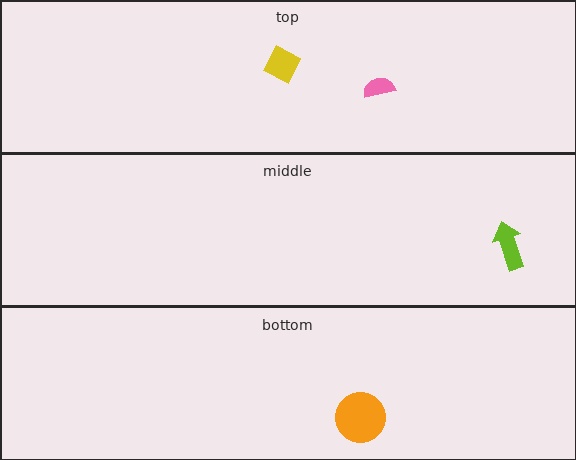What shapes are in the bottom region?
The orange circle.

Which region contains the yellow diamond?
The top region.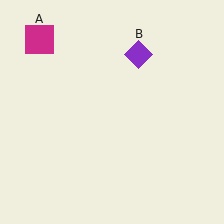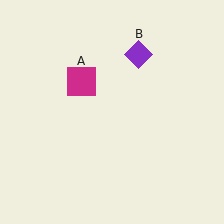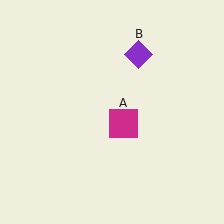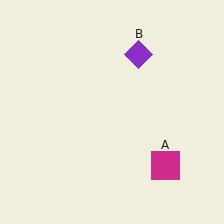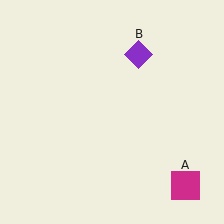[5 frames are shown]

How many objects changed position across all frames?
1 object changed position: magenta square (object A).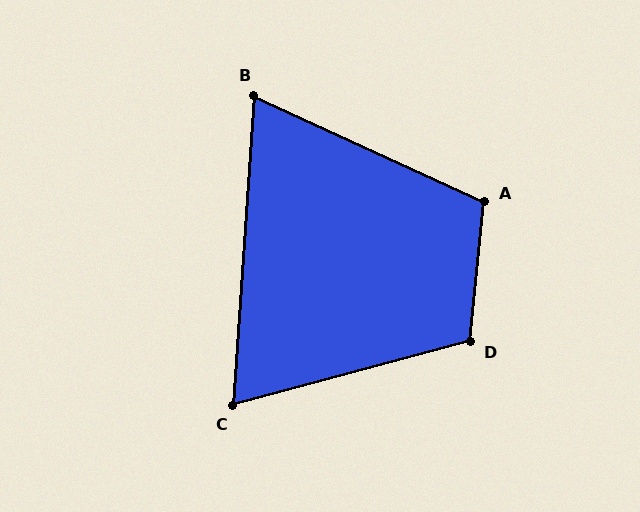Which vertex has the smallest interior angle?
B, at approximately 69 degrees.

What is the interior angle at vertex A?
Approximately 109 degrees (obtuse).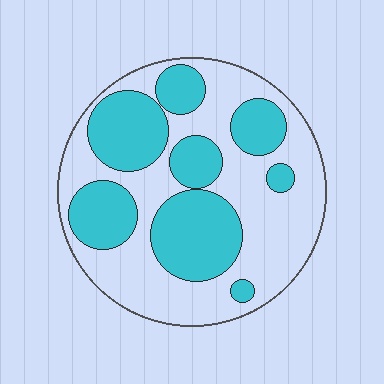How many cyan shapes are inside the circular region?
8.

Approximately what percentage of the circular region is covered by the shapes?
Approximately 40%.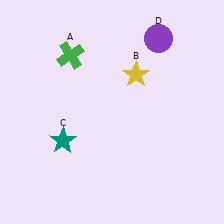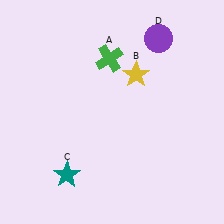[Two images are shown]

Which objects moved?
The objects that moved are: the green cross (A), the teal star (C).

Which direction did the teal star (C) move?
The teal star (C) moved down.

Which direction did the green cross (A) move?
The green cross (A) moved right.